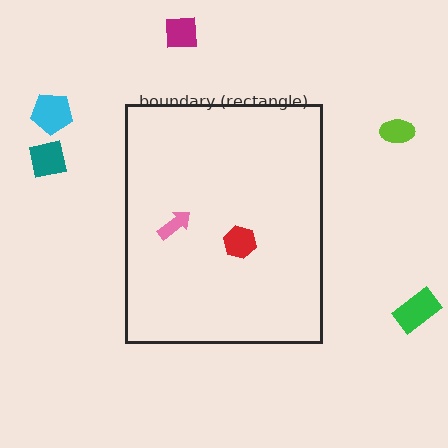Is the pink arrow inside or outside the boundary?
Inside.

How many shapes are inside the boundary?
2 inside, 5 outside.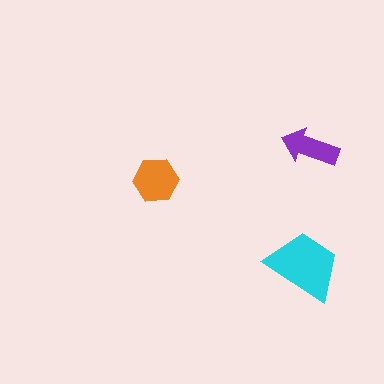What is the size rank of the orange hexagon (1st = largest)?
2nd.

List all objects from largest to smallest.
The cyan trapezoid, the orange hexagon, the purple arrow.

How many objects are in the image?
There are 3 objects in the image.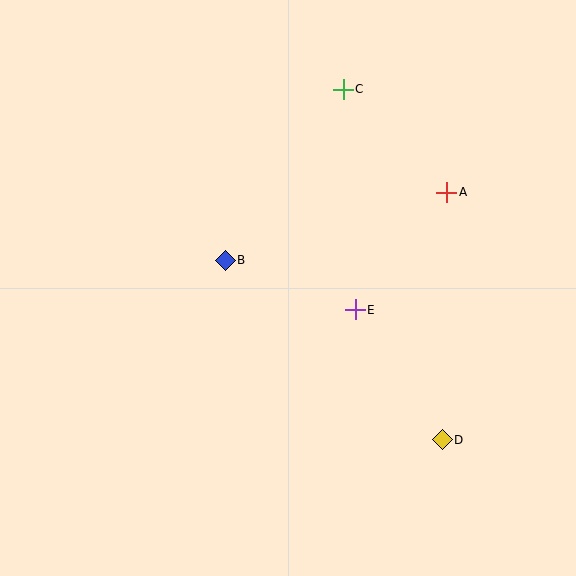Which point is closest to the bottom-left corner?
Point B is closest to the bottom-left corner.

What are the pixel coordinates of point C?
Point C is at (343, 89).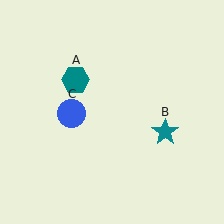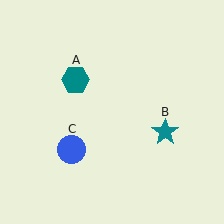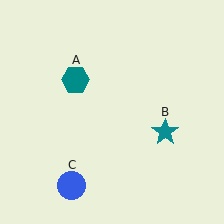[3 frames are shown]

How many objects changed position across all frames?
1 object changed position: blue circle (object C).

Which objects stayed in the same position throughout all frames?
Teal hexagon (object A) and teal star (object B) remained stationary.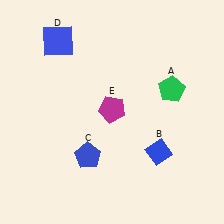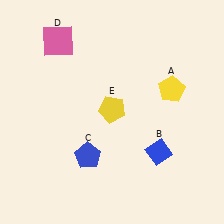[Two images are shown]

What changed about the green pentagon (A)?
In Image 1, A is green. In Image 2, it changed to yellow.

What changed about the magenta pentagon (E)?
In Image 1, E is magenta. In Image 2, it changed to yellow.